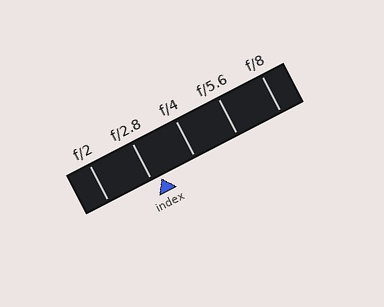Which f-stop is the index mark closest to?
The index mark is closest to f/2.8.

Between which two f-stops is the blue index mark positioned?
The index mark is between f/2.8 and f/4.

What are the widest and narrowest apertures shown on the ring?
The widest aperture shown is f/2 and the narrowest is f/8.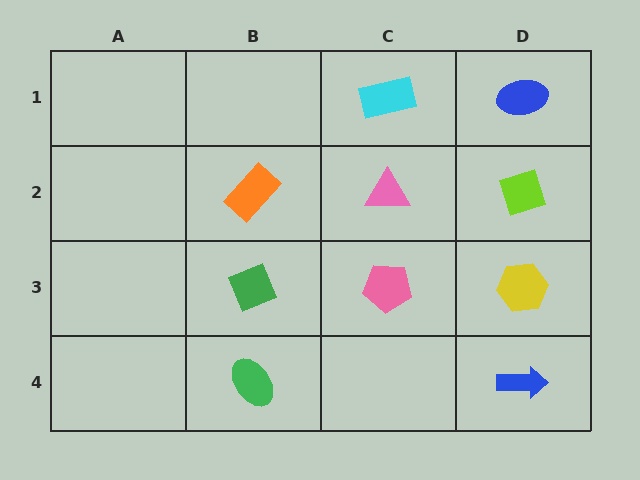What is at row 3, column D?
A yellow hexagon.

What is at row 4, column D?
A blue arrow.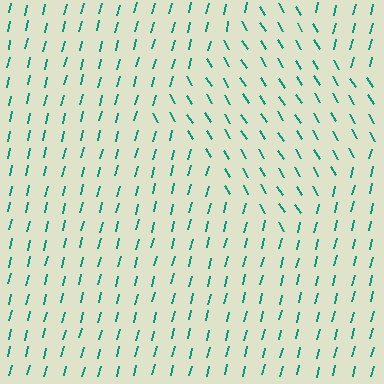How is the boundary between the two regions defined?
The boundary is defined purely by a change in line orientation (approximately 45 degrees difference). All lines are the same color and thickness.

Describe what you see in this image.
The image is filled with small teal line segments. A diamond region in the image has lines oriented differently from the surrounding lines, creating a visible texture boundary.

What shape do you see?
I see a diamond.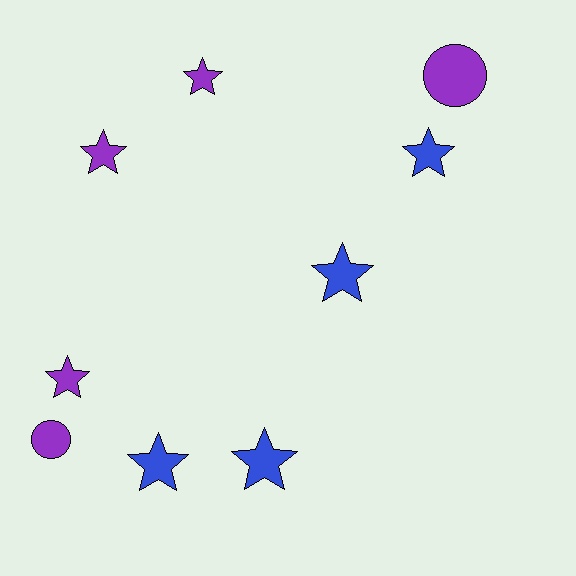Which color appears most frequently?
Purple, with 5 objects.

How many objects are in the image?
There are 9 objects.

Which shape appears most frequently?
Star, with 7 objects.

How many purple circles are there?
There are 2 purple circles.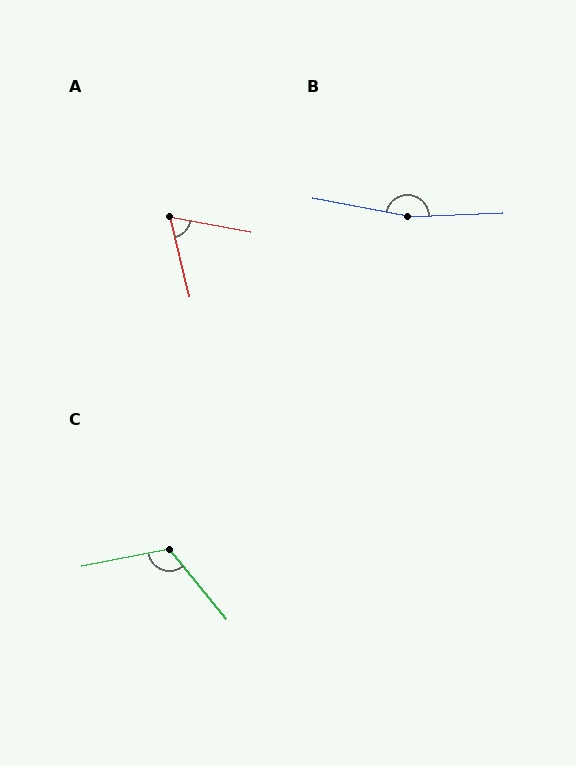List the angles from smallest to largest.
A (66°), C (118°), B (167°).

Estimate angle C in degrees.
Approximately 118 degrees.